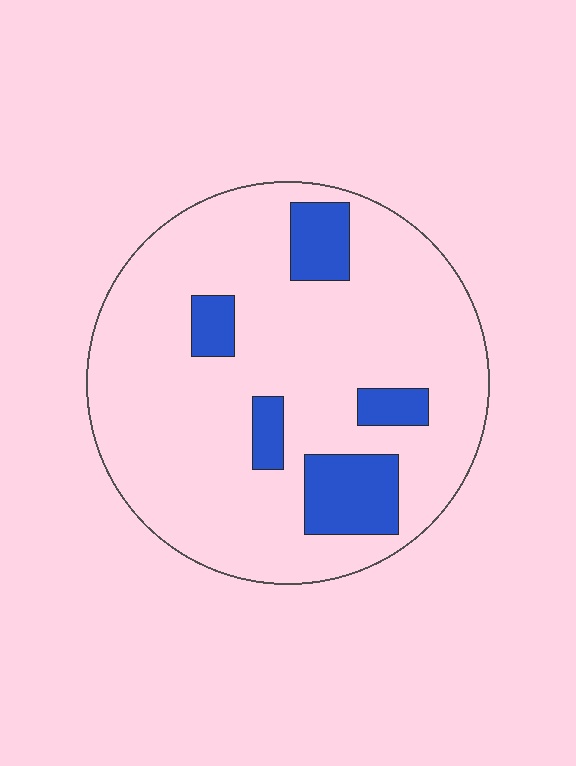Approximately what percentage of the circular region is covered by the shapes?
Approximately 15%.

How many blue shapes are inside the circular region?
5.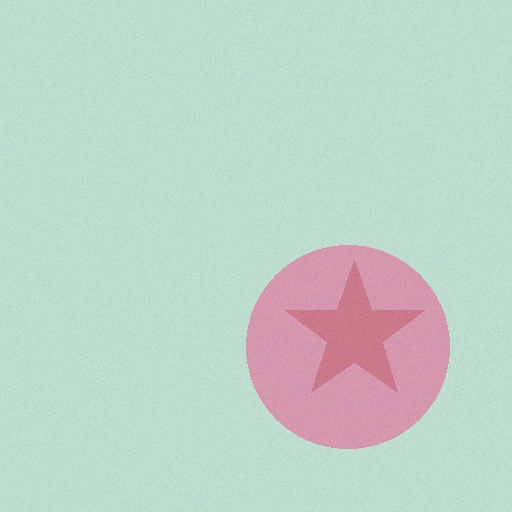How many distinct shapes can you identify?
There are 2 distinct shapes: a brown star, a pink circle.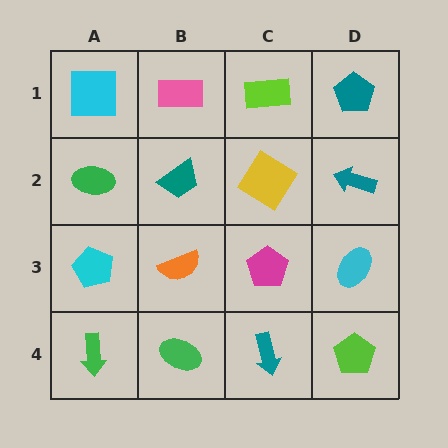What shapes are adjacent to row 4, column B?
An orange semicircle (row 3, column B), a green arrow (row 4, column A), a teal arrow (row 4, column C).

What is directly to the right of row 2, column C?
A teal arrow.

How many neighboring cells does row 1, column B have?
3.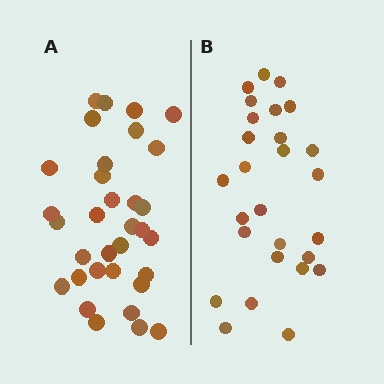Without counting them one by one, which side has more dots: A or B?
Region A (the left region) has more dots.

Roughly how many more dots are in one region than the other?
Region A has about 6 more dots than region B.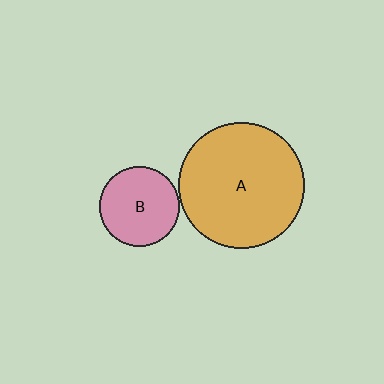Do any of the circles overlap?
No, none of the circles overlap.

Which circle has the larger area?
Circle A (orange).